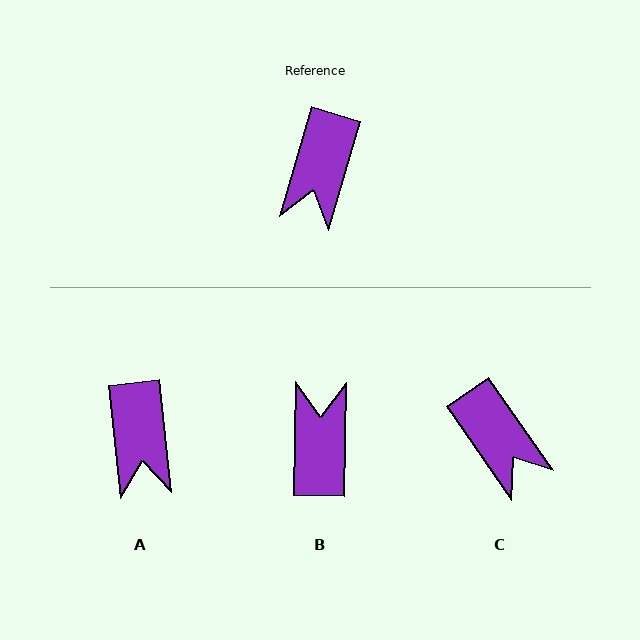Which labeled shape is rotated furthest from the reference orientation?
B, about 165 degrees away.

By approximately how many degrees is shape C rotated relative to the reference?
Approximately 52 degrees counter-clockwise.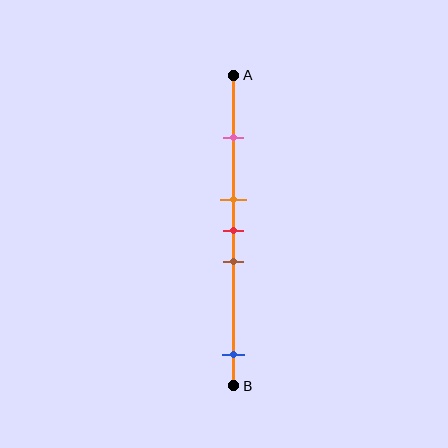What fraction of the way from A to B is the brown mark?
The brown mark is approximately 60% (0.6) of the way from A to B.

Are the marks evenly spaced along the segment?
No, the marks are not evenly spaced.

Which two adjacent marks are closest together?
The orange and red marks are the closest adjacent pair.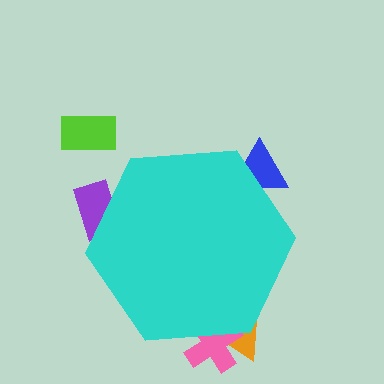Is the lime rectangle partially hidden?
No, the lime rectangle is fully visible.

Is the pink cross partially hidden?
Yes, the pink cross is partially hidden behind the cyan hexagon.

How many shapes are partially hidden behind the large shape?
4 shapes are partially hidden.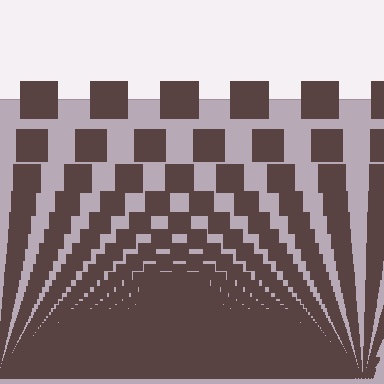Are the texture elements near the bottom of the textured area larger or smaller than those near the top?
Smaller. The gradient is inverted — elements near the bottom are smaller and denser.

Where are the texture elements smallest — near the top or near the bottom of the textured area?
Near the bottom.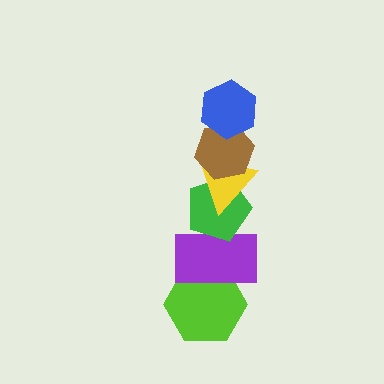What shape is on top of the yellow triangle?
The brown hexagon is on top of the yellow triangle.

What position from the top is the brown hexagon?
The brown hexagon is 2nd from the top.